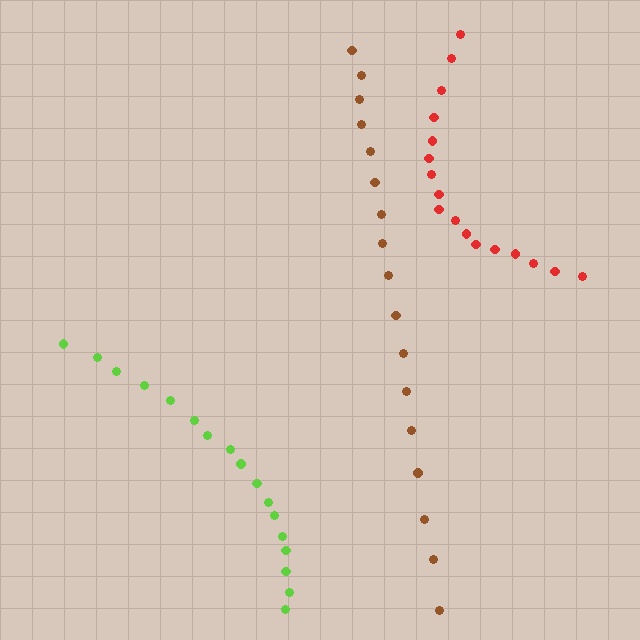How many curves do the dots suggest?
There are 3 distinct paths.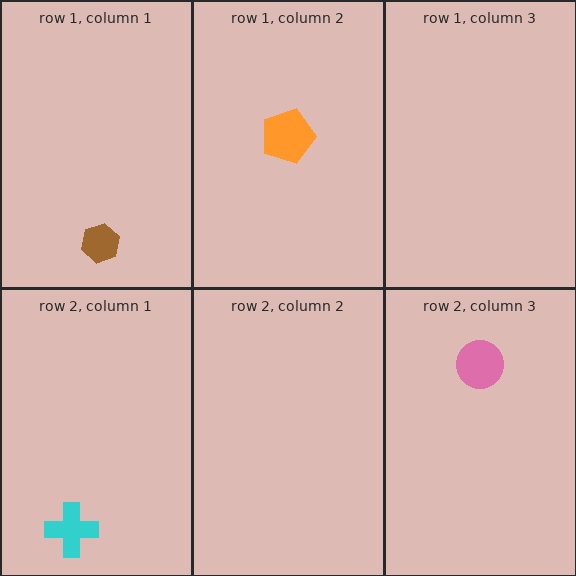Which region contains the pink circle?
The row 2, column 3 region.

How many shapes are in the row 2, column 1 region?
1.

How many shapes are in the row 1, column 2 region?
1.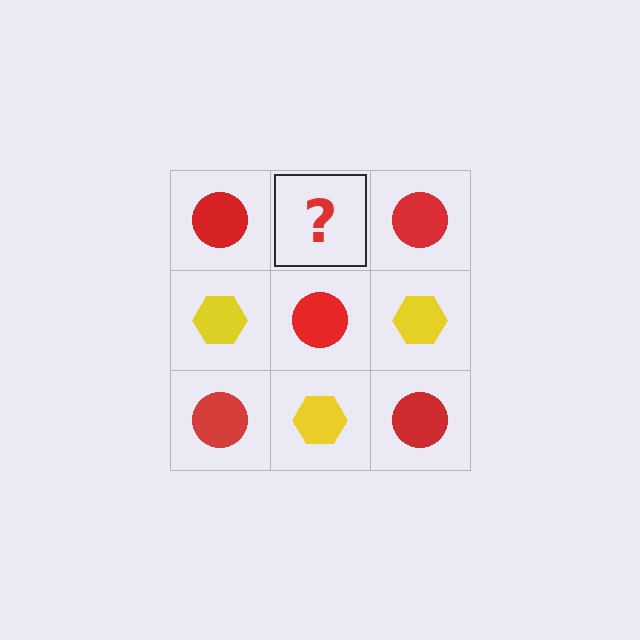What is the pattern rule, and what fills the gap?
The rule is that it alternates red circle and yellow hexagon in a checkerboard pattern. The gap should be filled with a yellow hexagon.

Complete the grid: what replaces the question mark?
The question mark should be replaced with a yellow hexagon.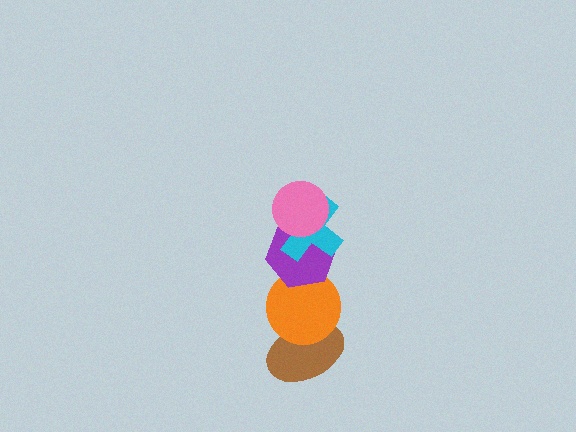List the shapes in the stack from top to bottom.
From top to bottom: the pink circle, the cyan cross, the purple hexagon, the orange circle, the brown ellipse.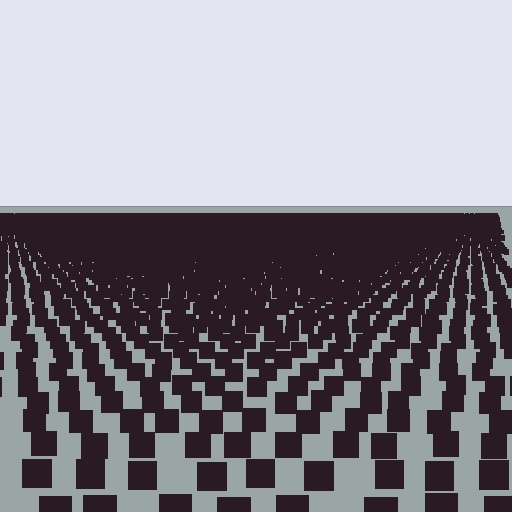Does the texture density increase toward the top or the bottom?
Density increases toward the top.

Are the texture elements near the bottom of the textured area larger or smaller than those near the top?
Larger. Near the bottom, elements are closer to the viewer and appear at a bigger on-screen size.